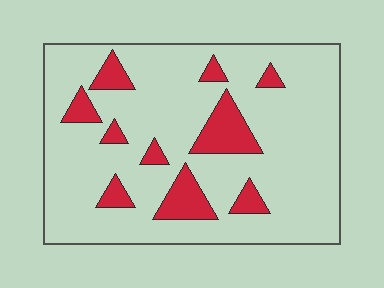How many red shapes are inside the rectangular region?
10.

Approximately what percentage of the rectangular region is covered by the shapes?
Approximately 15%.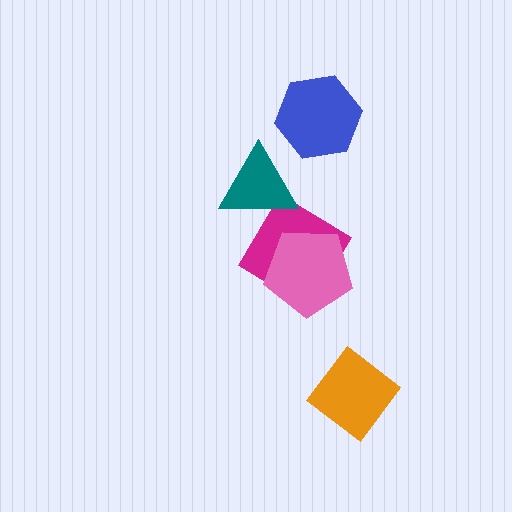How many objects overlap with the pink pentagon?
1 object overlaps with the pink pentagon.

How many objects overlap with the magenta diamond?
2 objects overlap with the magenta diamond.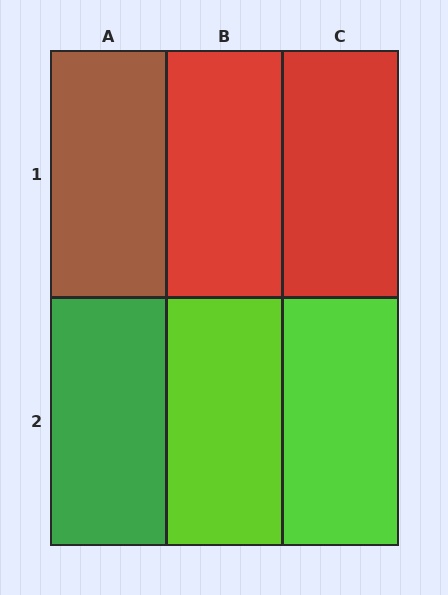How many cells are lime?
2 cells are lime.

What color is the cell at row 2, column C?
Lime.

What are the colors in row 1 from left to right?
Brown, red, red.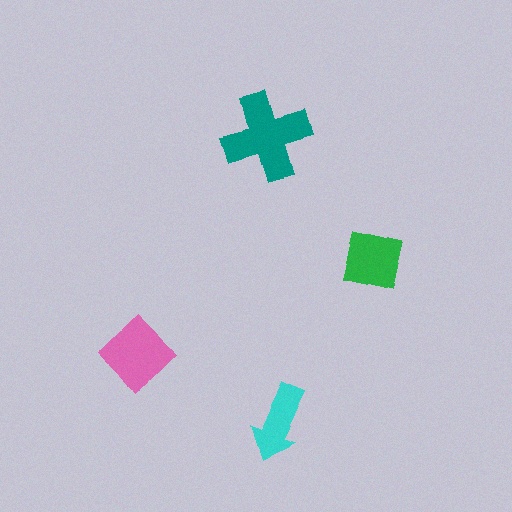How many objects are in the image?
There are 4 objects in the image.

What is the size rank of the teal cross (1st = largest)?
1st.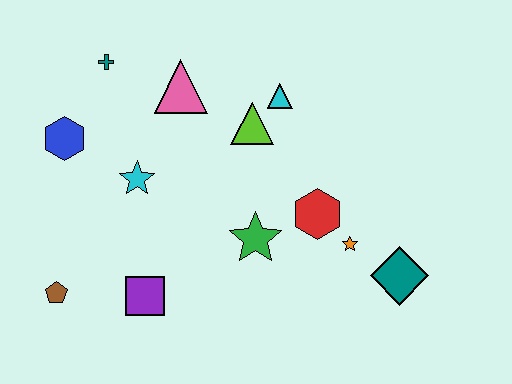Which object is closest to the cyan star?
The blue hexagon is closest to the cyan star.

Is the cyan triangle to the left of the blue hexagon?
No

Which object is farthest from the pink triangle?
The teal diamond is farthest from the pink triangle.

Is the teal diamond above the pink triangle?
No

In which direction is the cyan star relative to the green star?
The cyan star is to the left of the green star.